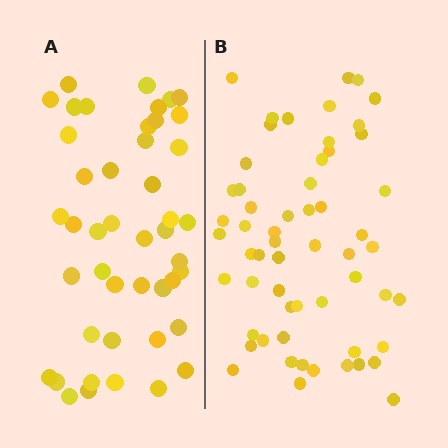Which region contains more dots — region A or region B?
Region B (the right region) has more dots.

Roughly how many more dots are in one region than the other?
Region B has approximately 15 more dots than region A.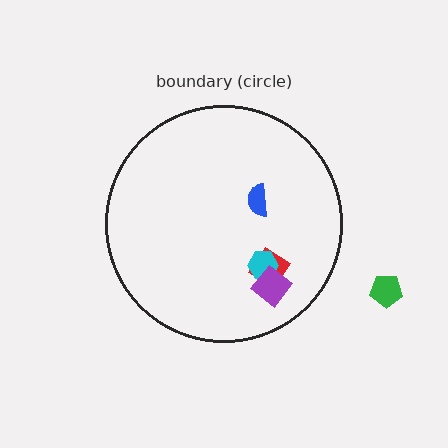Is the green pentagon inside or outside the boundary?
Outside.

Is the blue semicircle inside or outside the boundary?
Inside.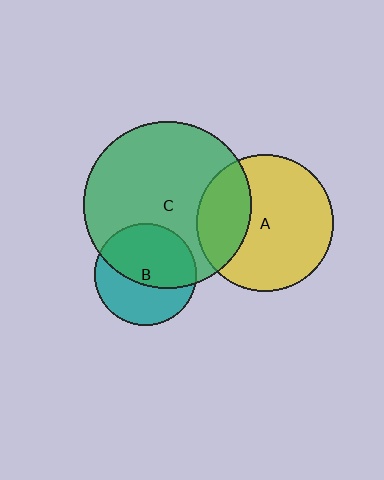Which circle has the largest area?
Circle C (green).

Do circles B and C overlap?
Yes.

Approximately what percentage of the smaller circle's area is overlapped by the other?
Approximately 55%.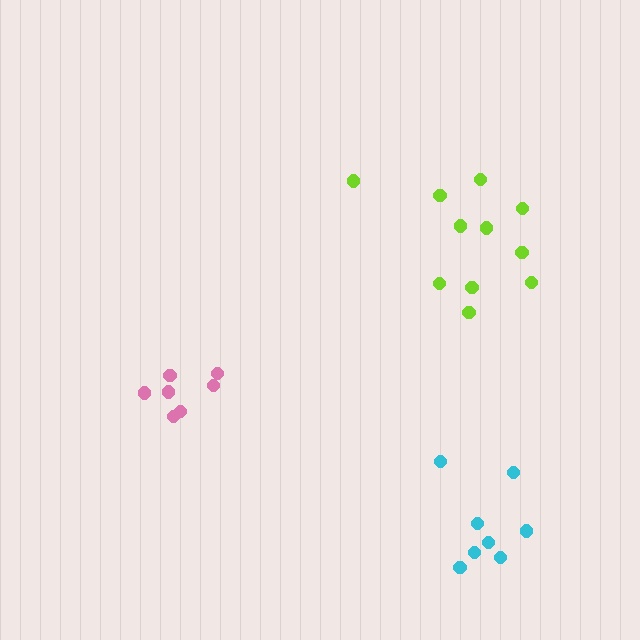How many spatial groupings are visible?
There are 3 spatial groupings.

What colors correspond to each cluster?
The clusters are colored: lime, pink, cyan.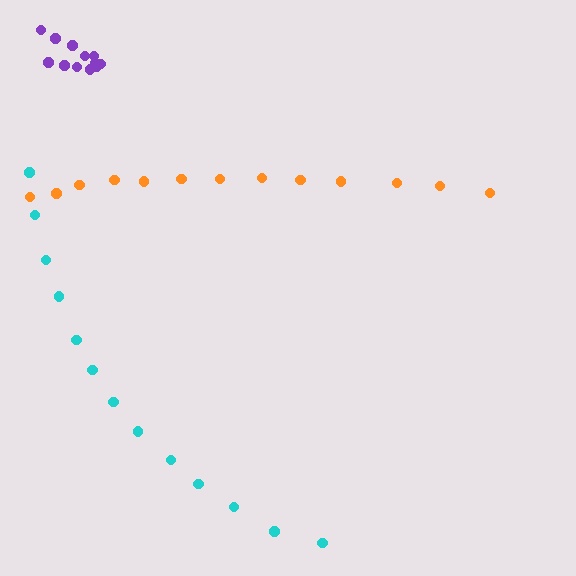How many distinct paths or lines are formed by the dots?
There are 3 distinct paths.